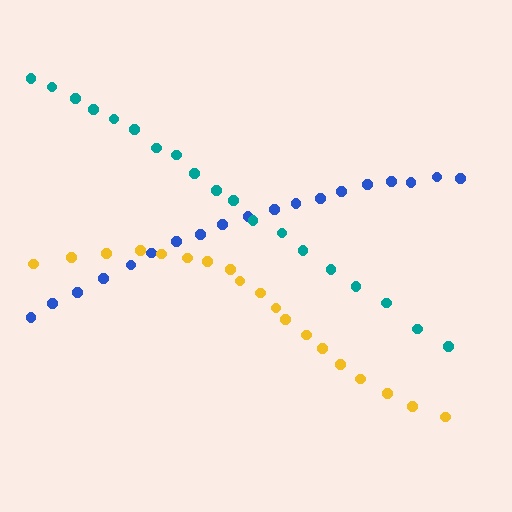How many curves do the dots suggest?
There are 3 distinct paths.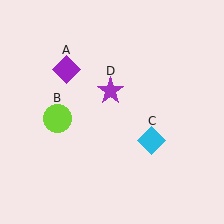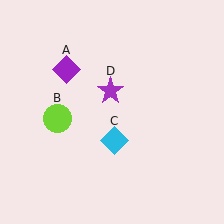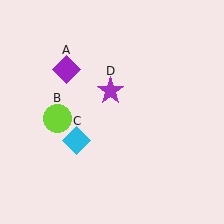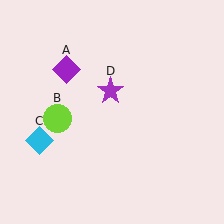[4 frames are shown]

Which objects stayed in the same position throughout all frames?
Purple diamond (object A) and lime circle (object B) and purple star (object D) remained stationary.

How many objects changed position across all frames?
1 object changed position: cyan diamond (object C).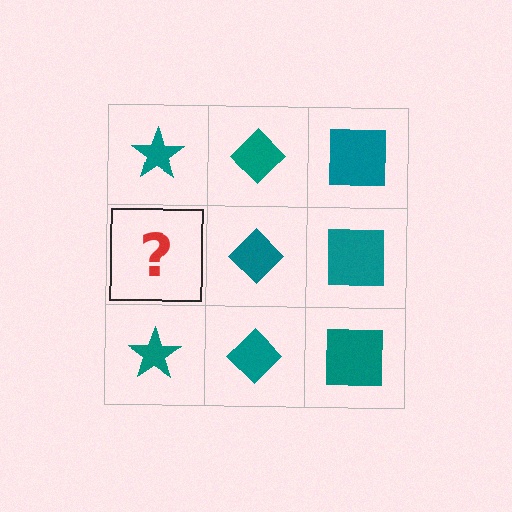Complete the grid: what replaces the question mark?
The question mark should be replaced with a teal star.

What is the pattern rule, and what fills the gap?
The rule is that each column has a consistent shape. The gap should be filled with a teal star.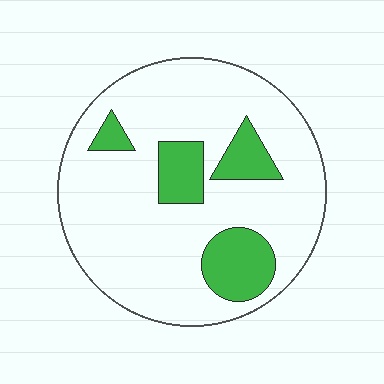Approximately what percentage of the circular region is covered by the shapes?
Approximately 20%.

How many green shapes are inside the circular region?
4.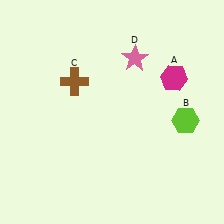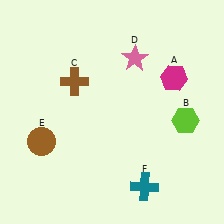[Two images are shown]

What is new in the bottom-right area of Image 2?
A teal cross (F) was added in the bottom-right area of Image 2.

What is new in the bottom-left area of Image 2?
A brown circle (E) was added in the bottom-left area of Image 2.